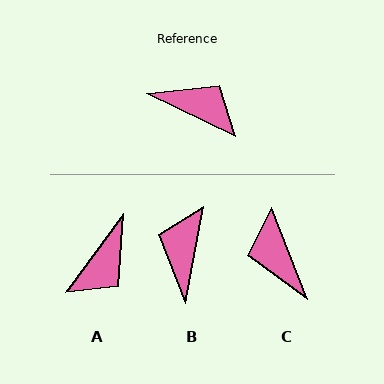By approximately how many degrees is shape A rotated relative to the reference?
Approximately 101 degrees clockwise.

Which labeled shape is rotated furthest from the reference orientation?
C, about 137 degrees away.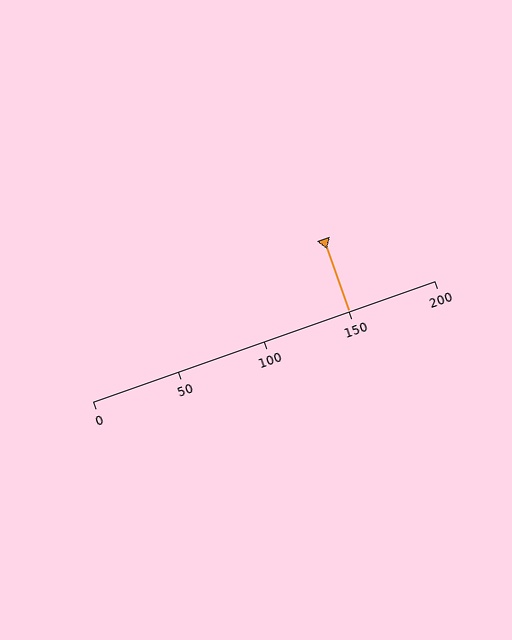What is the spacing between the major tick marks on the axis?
The major ticks are spaced 50 apart.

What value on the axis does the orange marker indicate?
The marker indicates approximately 150.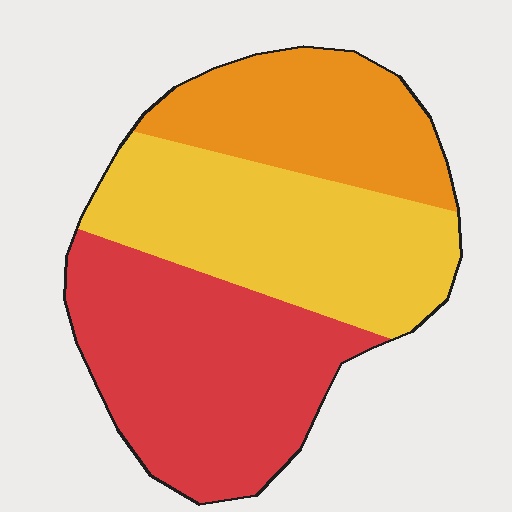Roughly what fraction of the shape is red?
Red covers around 40% of the shape.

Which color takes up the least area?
Orange, at roughly 25%.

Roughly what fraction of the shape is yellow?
Yellow covers around 35% of the shape.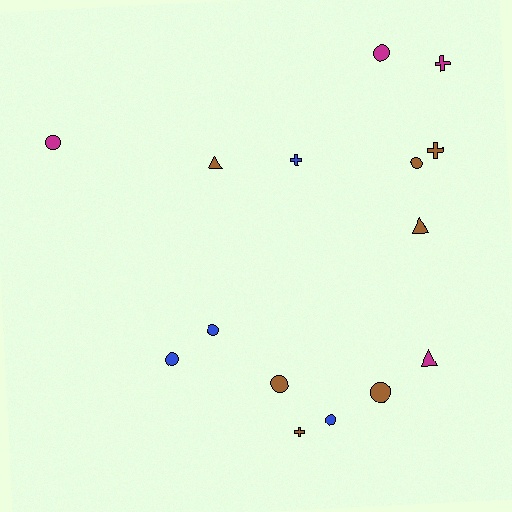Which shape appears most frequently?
Circle, with 8 objects.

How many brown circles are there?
There are 3 brown circles.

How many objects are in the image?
There are 15 objects.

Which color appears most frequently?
Brown, with 7 objects.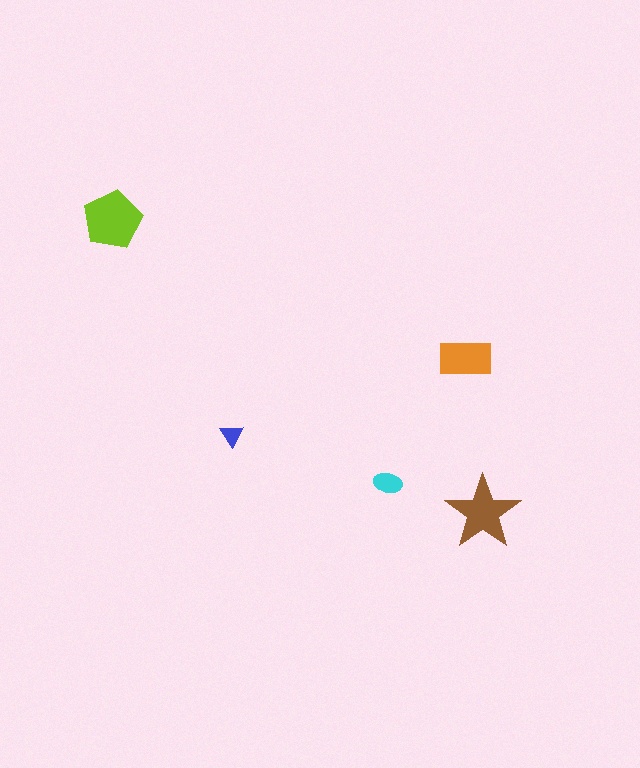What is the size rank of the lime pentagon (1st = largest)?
1st.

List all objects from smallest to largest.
The blue triangle, the cyan ellipse, the orange rectangle, the brown star, the lime pentagon.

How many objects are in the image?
There are 5 objects in the image.